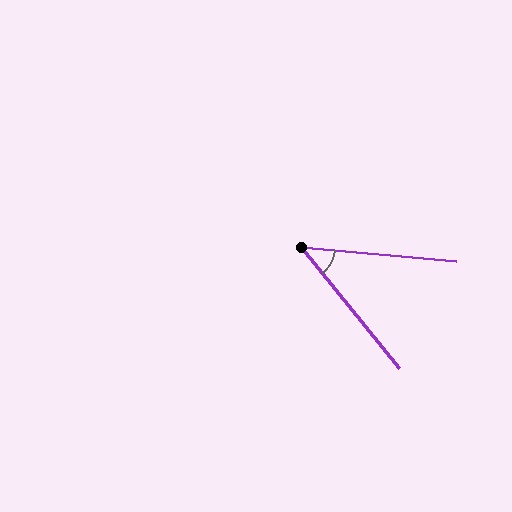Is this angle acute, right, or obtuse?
It is acute.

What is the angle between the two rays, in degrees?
Approximately 46 degrees.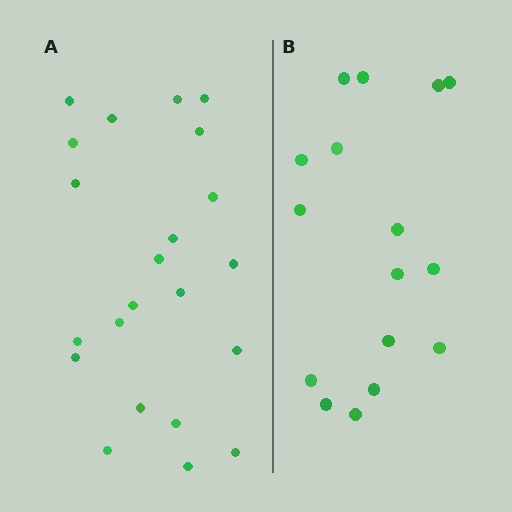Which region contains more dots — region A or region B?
Region A (the left region) has more dots.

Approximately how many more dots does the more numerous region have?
Region A has about 6 more dots than region B.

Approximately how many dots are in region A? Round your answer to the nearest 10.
About 20 dots. (The exact count is 22, which rounds to 20.)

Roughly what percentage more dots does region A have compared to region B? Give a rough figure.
About 40% more.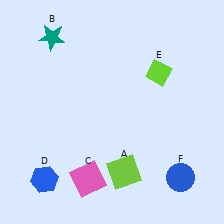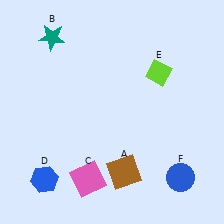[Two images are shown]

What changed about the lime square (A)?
In Image 1, A is lime. In Image 2, it changed to brown.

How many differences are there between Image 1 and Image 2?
There is 1 difference between the two images.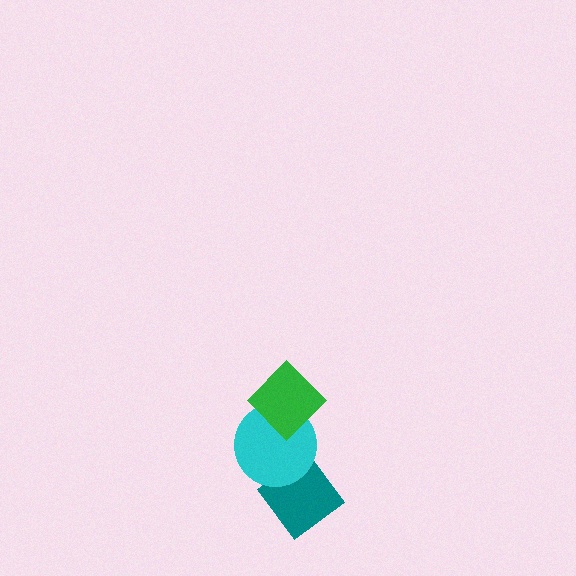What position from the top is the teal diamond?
The teal diamond is 3rd from the top.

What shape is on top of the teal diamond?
The cyan circle is on top of the teal diamond.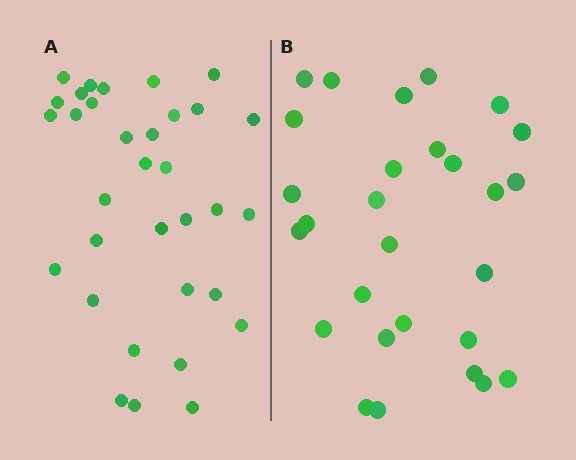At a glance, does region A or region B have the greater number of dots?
Region A (the left region) has more dots.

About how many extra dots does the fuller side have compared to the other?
Region A has about 5 more dots than region B.